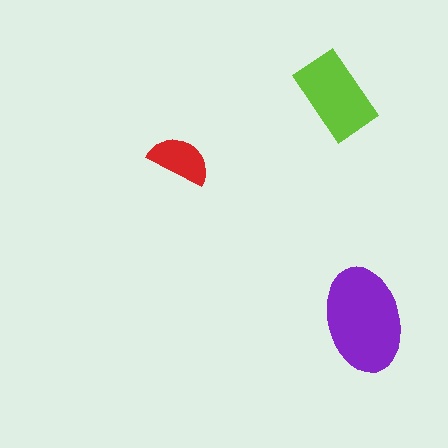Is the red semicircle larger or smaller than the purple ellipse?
Smaller.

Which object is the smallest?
The red semicircle.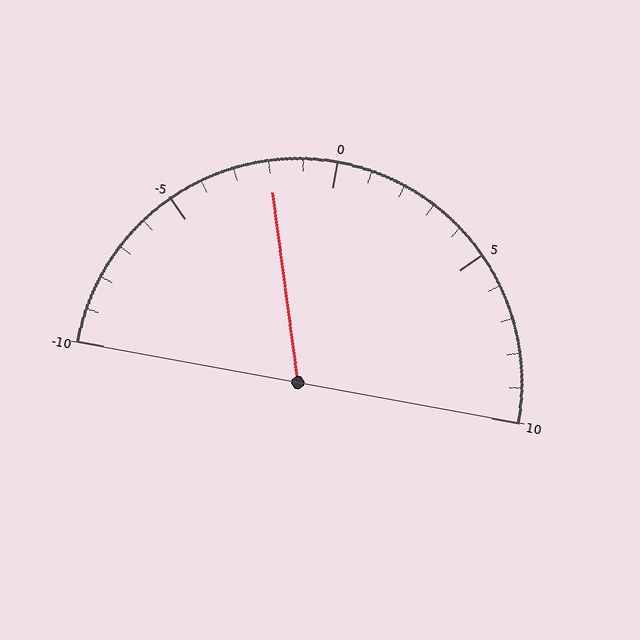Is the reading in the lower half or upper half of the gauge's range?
The reading is in the lower half of the range (-10 to 10).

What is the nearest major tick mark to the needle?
The nearest major tick mark is 0.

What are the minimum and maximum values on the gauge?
The gauge ranges from -10 to 10.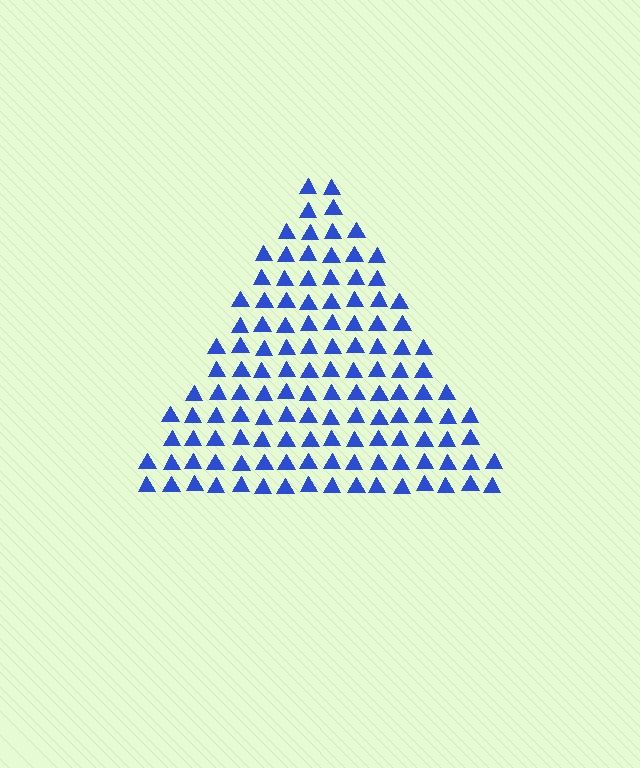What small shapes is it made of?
It is made of small triangles.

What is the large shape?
The large shape is a triangle.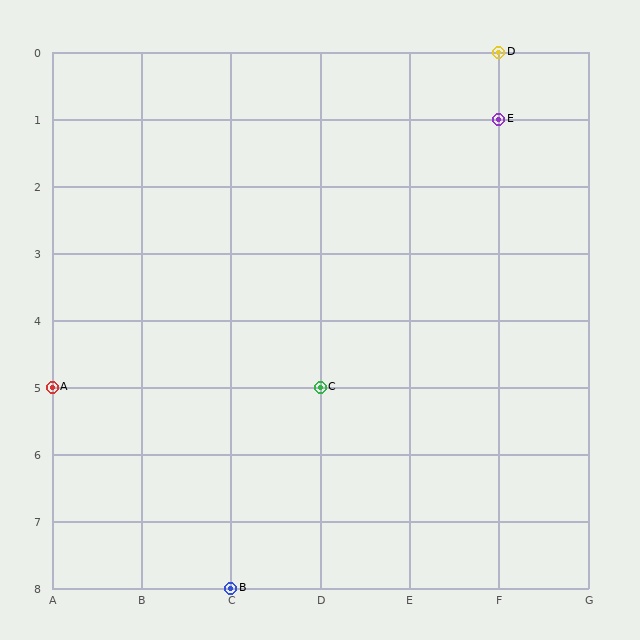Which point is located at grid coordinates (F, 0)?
Point D is at (F, 0).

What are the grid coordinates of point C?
Point C is at grid coordinates (D, 5).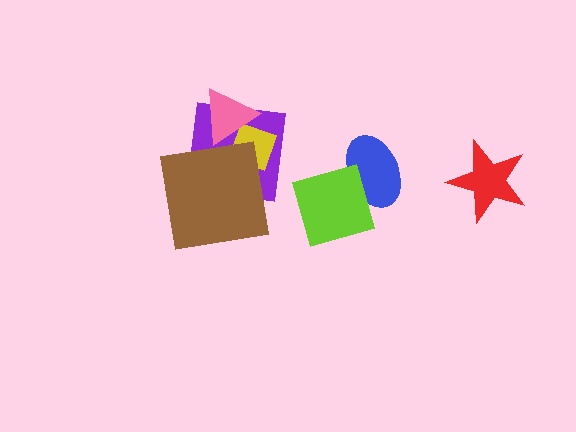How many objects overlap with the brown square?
2 objects overlap with the brown square.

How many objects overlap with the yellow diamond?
3 objects overlap with the yellow diamond.